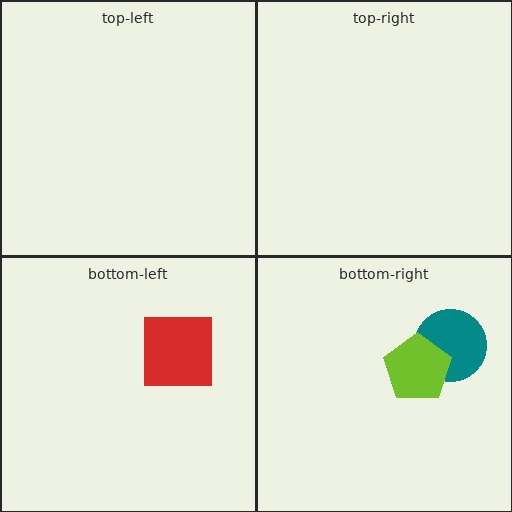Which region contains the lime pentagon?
The bottom-right region.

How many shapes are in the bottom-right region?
2.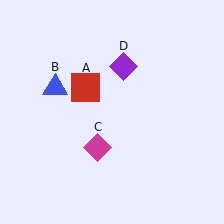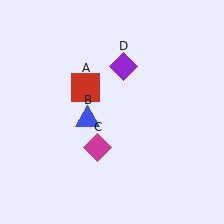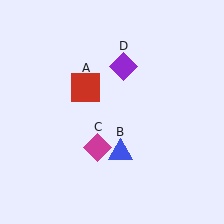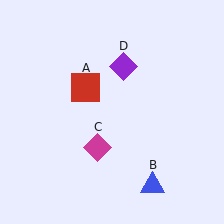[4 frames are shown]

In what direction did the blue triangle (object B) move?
The blue triangle (object B) moved down and to the right.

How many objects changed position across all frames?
1 object changed position: blue triangle (object B).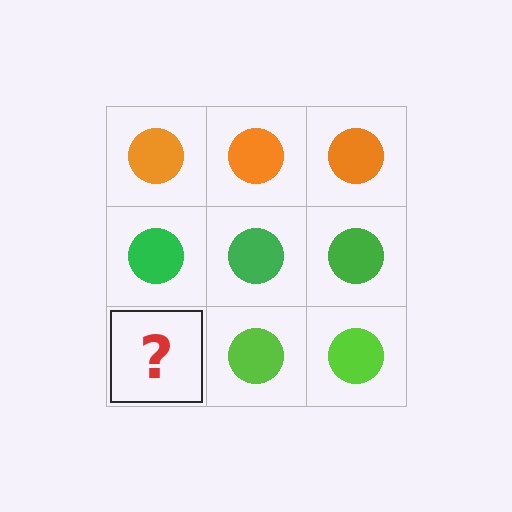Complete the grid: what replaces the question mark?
The question mark should be replaced with a lime circle.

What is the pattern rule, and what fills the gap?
The rule is that each row has a consistent color. The gap should be filled with a lime circle.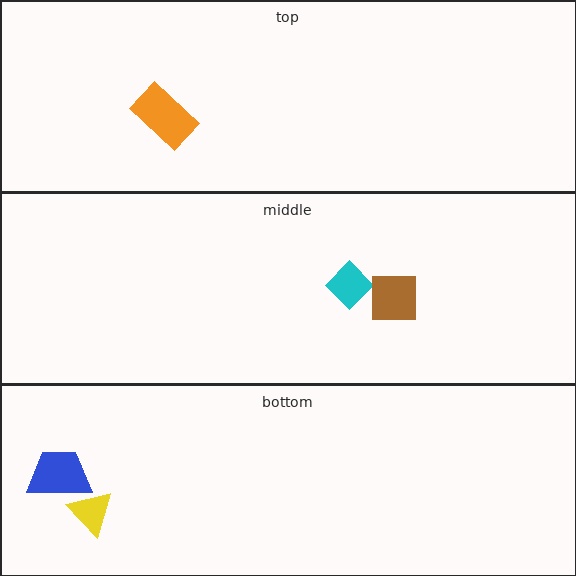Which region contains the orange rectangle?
The top region.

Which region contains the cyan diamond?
The middle region.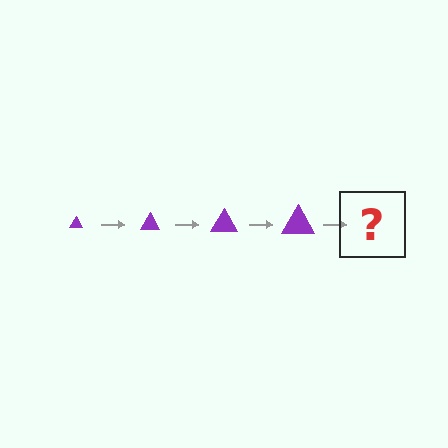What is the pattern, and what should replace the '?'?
The pattern is that the triangle gets progressively larger each step. The '?' should be a purple triangle, larger than the previous one.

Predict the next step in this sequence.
The next step is a purple triangle, larger than the previous one.